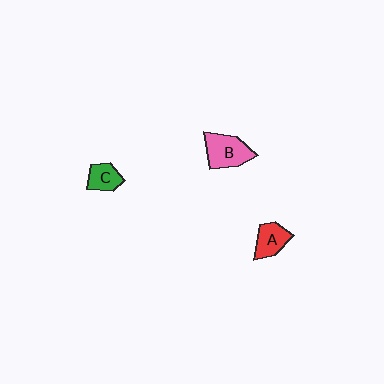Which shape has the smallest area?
Shape C (green).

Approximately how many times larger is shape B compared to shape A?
Approximately 1.4 times.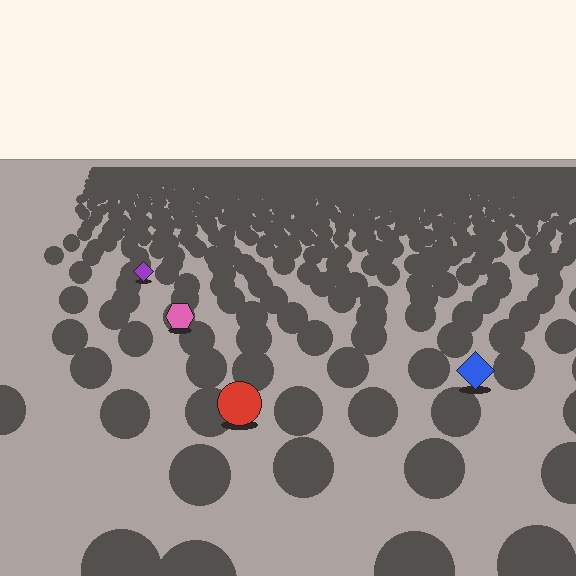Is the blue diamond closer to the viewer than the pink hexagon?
Yes. The blue diamond is closer — you can tell from the texture gradient: the ground texture is coarser near it.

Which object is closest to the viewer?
The red circle is closest. The texture marks near it are larger and more spread out.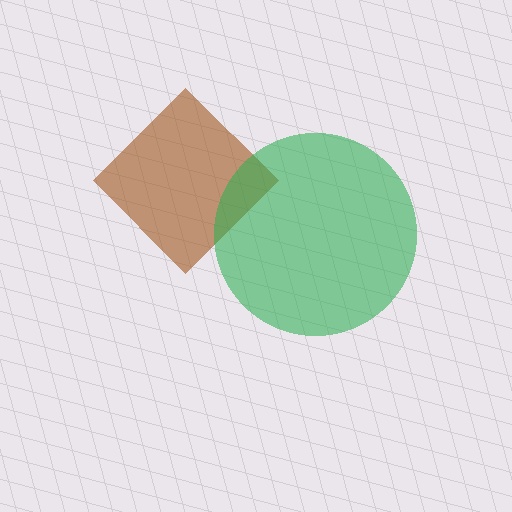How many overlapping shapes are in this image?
There are 2 overlapping shapes in the image.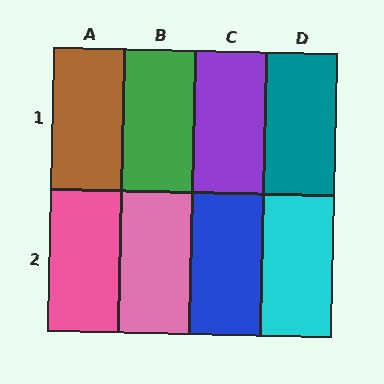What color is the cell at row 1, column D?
Teal.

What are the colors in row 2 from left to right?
Pink, pink, blue, cyan.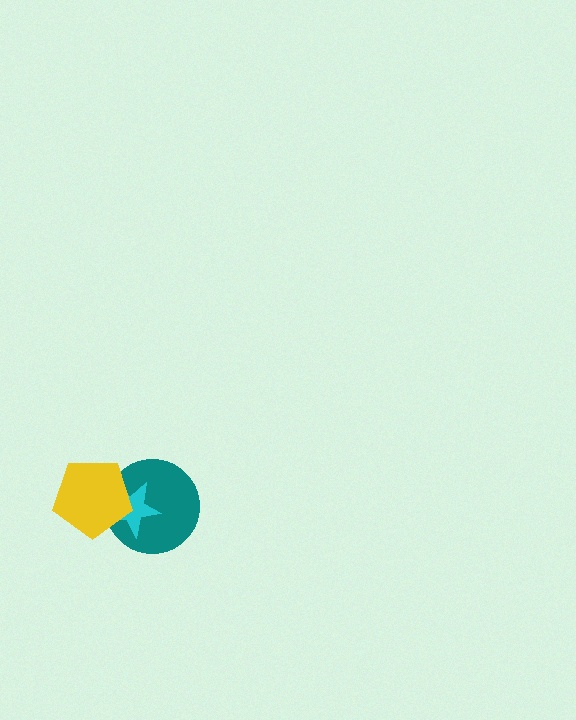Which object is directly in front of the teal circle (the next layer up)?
The cyan star is directly in front of the teal circle.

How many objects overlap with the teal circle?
2 objects overlap with the teal circle.